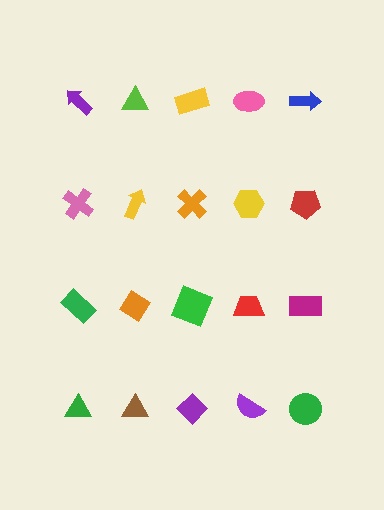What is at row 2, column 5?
A red pentagon.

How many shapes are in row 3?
5 shapes.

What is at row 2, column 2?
A yellow arrow.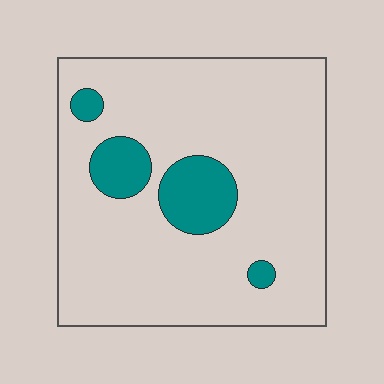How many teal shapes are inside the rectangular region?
4.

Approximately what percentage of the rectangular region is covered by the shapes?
Approximately 15%.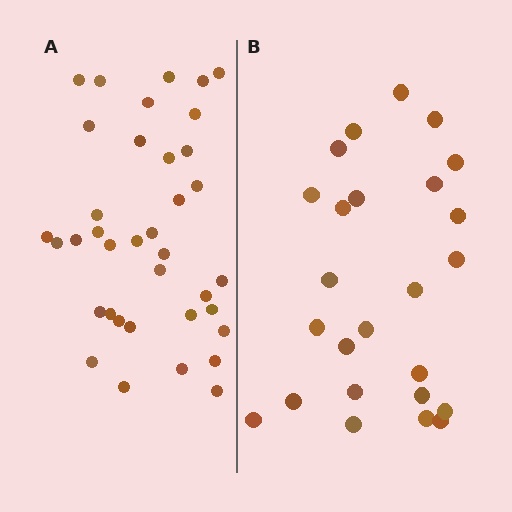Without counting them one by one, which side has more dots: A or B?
Region A (the left region) has more dots.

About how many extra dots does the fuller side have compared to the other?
Region A has roughly 12 or so more dots than region B.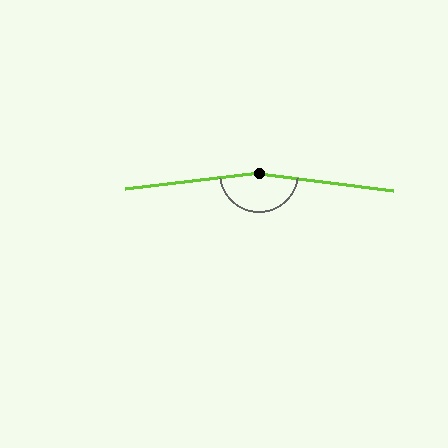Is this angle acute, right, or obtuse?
It is obtuse.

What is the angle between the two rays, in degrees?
Approximately 166 degrees.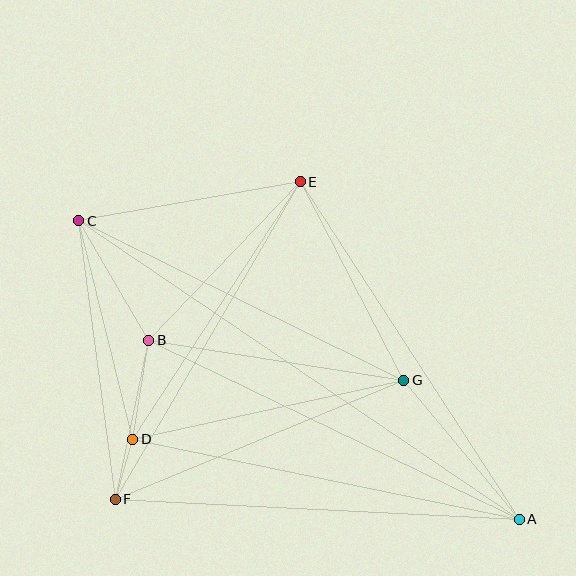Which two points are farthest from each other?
Points A and C are farthest from each other.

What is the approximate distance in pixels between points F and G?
The distance between F and G is approximately 312 pixels.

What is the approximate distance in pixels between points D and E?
The distance between D and E is approximately 307 pixels.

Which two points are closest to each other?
Points D and F are closest to each other.